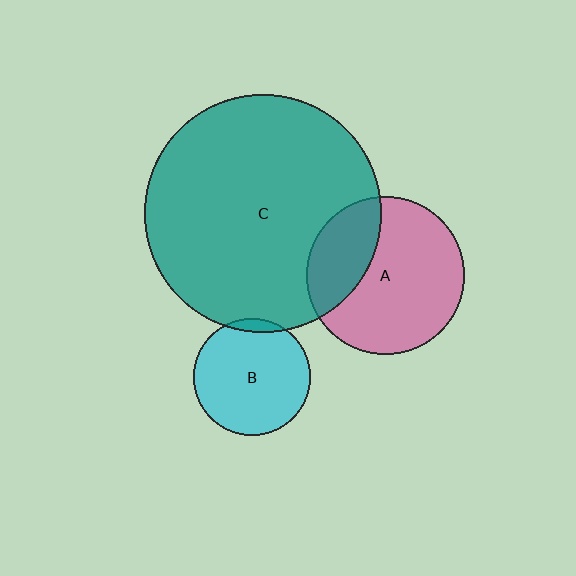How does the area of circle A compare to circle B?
Approximately 1.8 times.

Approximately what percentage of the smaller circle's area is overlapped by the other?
Approximately 5%.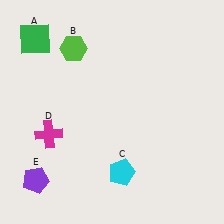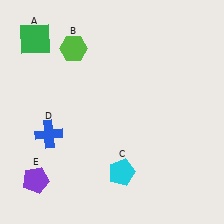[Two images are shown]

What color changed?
The cross (D) changed from magenta in Image 1 to blue in Image 2.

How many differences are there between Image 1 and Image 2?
There is 1 difference between the two images.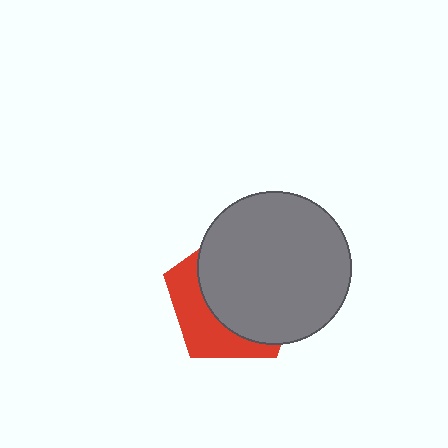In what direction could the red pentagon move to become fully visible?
The red pentagon could move toward the lower-left. That would shift it out from behind the gray circle entirely.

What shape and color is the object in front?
The object in front is a gray circle.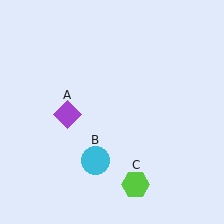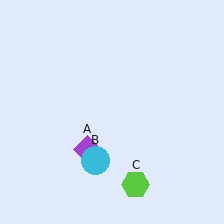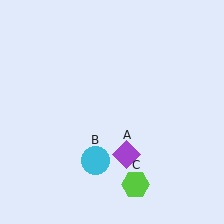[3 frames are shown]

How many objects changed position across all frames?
1 object changed position: purple diamond (object A).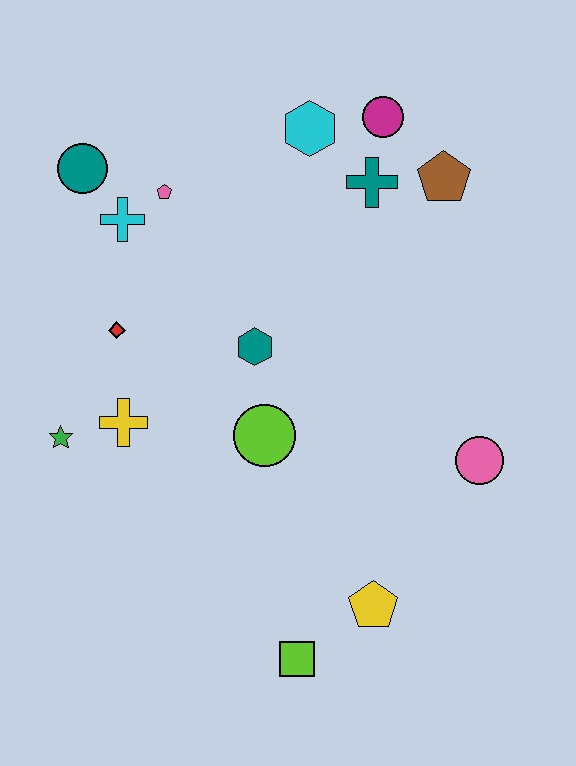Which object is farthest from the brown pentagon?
The lime square is farthest from the brown pentagon.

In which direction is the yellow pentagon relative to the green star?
The yellow pentagon is to the right of the green star.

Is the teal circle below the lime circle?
No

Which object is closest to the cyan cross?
The pink pentagon is closest to the cyan cross.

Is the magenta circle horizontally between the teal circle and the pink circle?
Yes